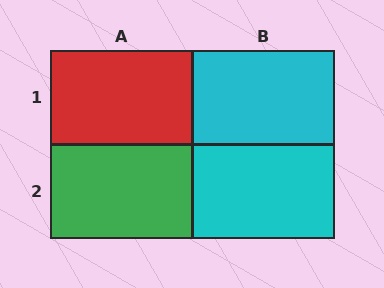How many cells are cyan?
2 cells are cyan.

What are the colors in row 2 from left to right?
Green, cyan.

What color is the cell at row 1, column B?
Cyan.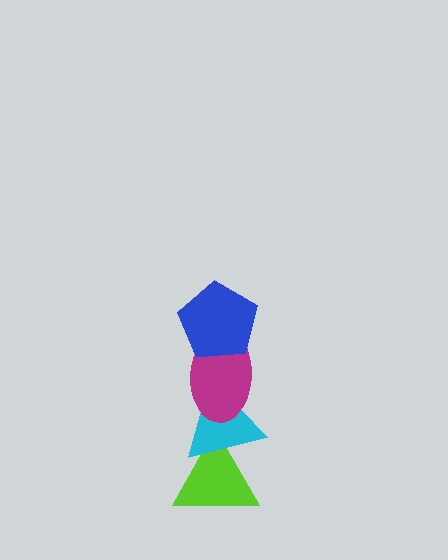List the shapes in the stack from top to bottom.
From top to bottom: the blue pentagon, the magenta ellipse, the cyan triangle, the lime triangle.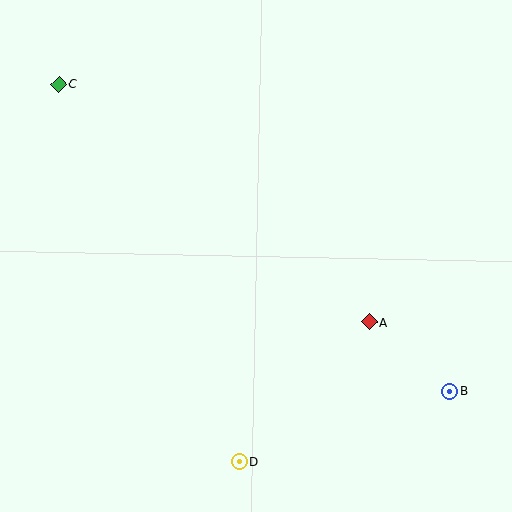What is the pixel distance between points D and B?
The distance between D and B is 222 pixels.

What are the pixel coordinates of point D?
Point D is at (239, 462).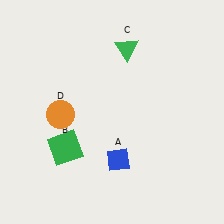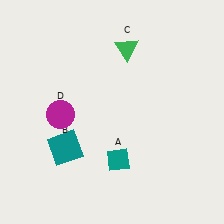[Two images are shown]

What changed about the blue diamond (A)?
In Image 1, A is blue. In Image 2, it changed to teal.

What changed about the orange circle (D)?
In Image 1, D is orange. In Image 2, it changed to magenta.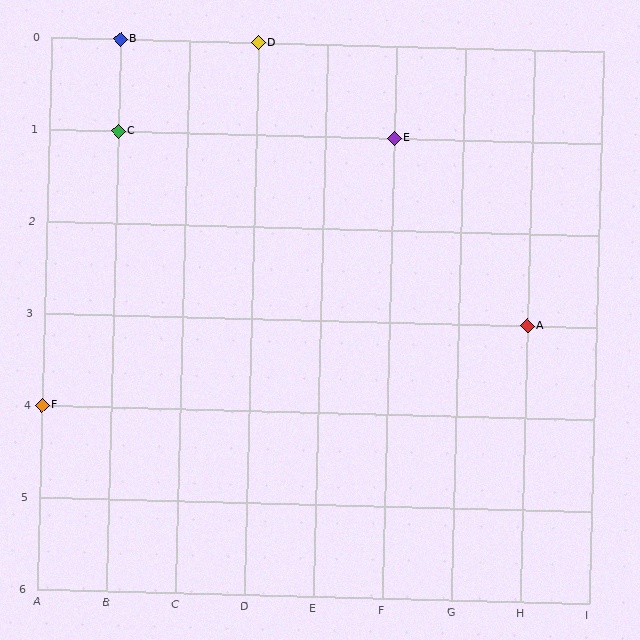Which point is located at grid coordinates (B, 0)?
Point B is at (B, 0).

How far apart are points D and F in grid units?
Points D and F are 3 columns and 4 rows apart (about 5.0 grid units diagonally).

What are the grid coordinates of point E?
Point E is at grid coordinates (F, 1).